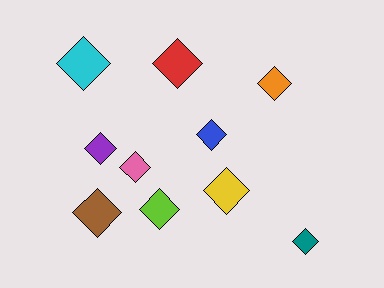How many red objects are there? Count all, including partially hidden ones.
There is 1 red object.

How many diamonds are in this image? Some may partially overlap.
There are 10 diamonds.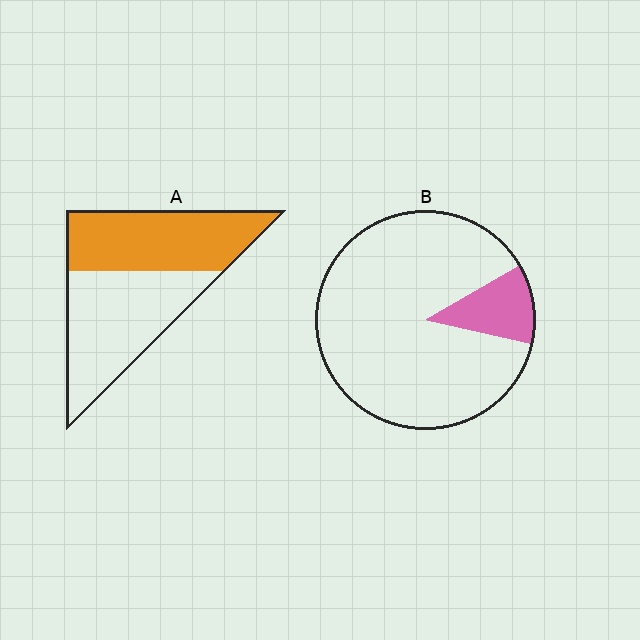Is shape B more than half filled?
No.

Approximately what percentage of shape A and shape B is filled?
A is approximately 50% and B is approximately 10%.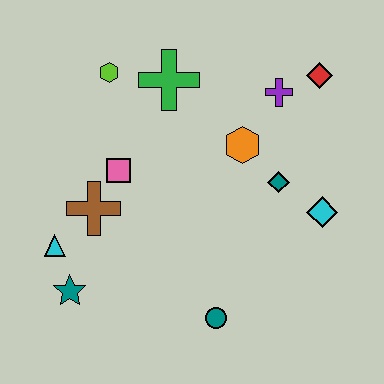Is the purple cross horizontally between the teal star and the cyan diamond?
Yes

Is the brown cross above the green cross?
No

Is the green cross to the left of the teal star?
No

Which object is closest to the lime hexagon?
The green cross is closest to the lime hexagon.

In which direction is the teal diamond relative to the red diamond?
The teal diamond is below the red diamond.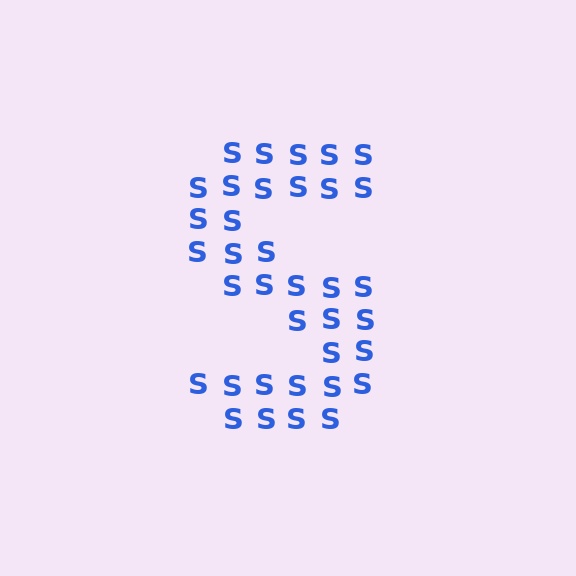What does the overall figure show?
The overall figure shows the letter S.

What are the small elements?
The small elements are letter S's.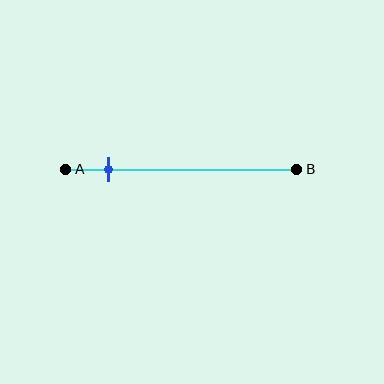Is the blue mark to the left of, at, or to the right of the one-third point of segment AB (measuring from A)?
The blue mark is to the left of the one-third point of segment AB.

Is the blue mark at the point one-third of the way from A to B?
No, the mark is at about 20% from A, not at the 33% one-third point.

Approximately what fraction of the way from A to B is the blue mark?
The blue mark is approximately 20% of the way from A to B.